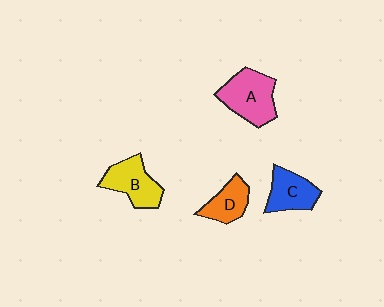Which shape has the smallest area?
Shape D (orange).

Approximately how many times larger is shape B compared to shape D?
Approximately 1.3 times.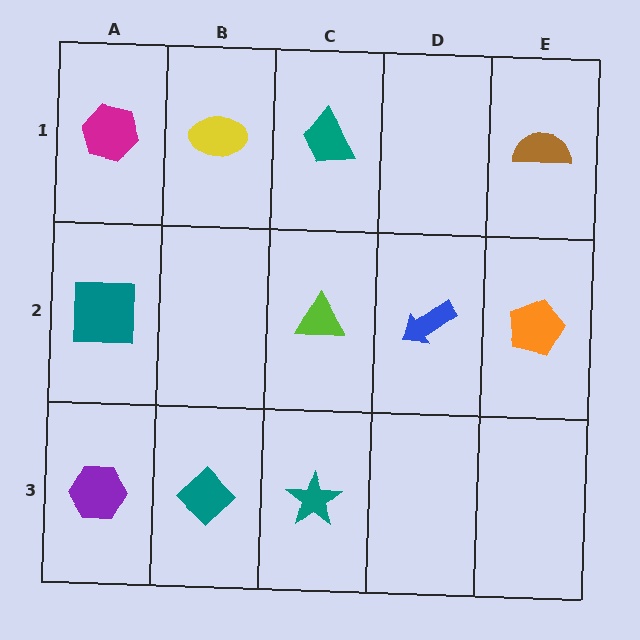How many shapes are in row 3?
3 shapes.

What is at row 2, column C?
A lime triangle.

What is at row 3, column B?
A teal diamond.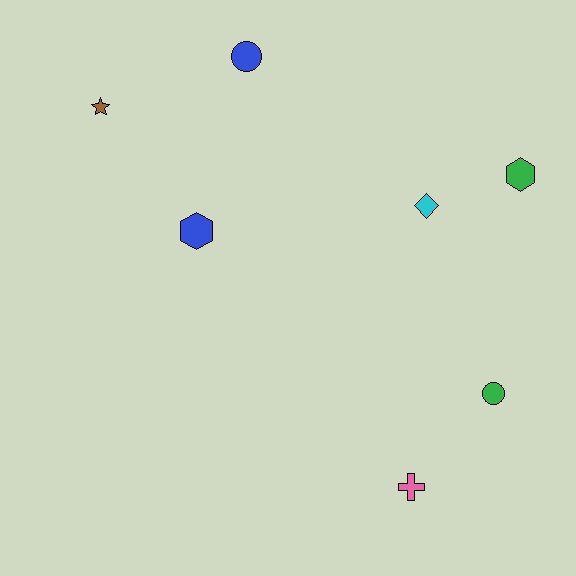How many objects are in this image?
There are 7 objects.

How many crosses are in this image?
There is 1 cross.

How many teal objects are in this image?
There are no teal objects.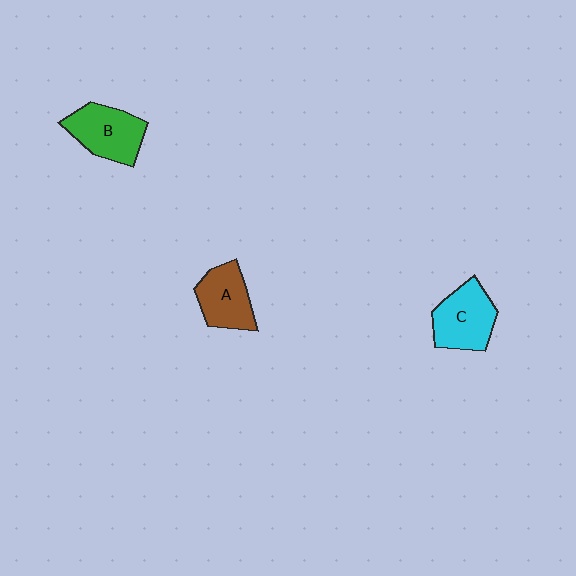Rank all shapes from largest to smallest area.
From largest to smallest: C (cyan), B (green), A (brown).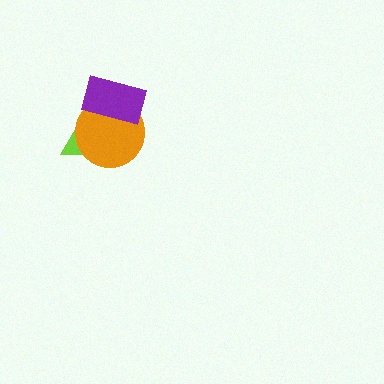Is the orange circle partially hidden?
Yes, it is partially covered by another shape.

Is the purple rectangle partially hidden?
No, no other shape covers it.